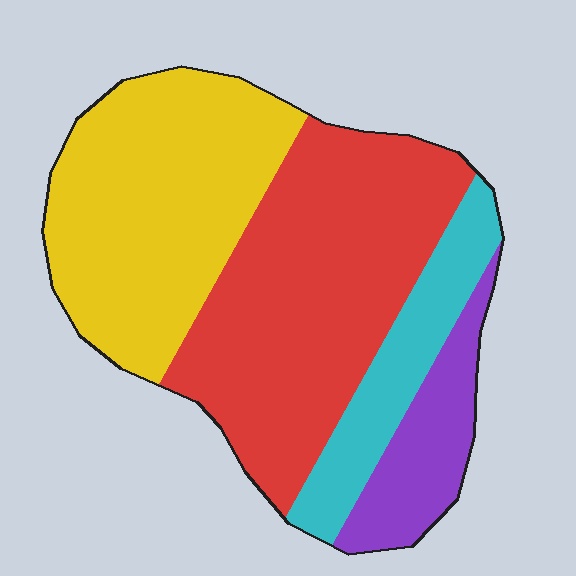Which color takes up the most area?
Red, at roughly 40%.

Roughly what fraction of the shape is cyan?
Cyan covers roughly 15% of the shape.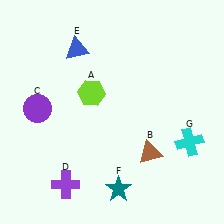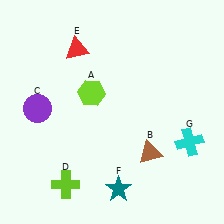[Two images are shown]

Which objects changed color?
D changed from purple to lime. E changed from blue to red.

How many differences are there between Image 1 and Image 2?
There are 2 differences between the two images.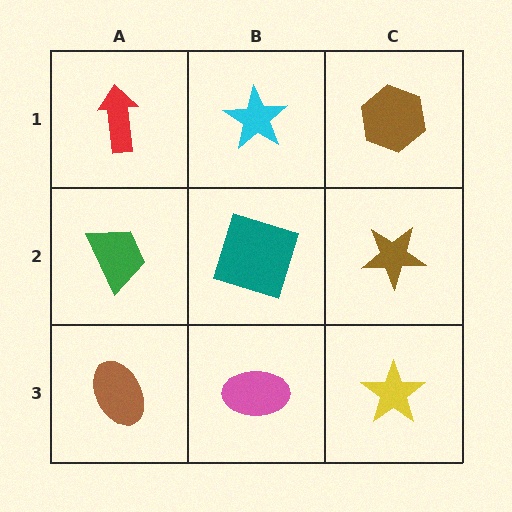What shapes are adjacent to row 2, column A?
A red arrow (row 1, column A), a brown ellipse (row 3, column A), a teal square (row 2, column B).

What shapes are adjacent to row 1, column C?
A brown star (row 2, column C), a cyan star (row 1, column B).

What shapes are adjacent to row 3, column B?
A teal square (row 2, column B), a brown ellipse (row 3, column A), a yellow star (row 3, column C).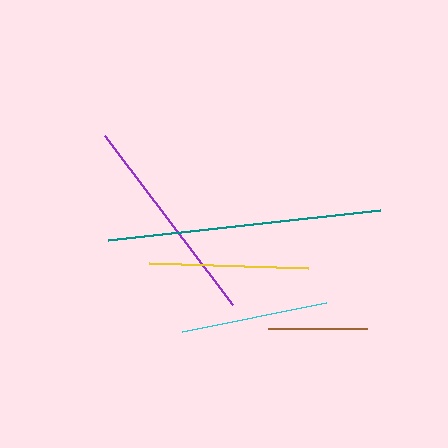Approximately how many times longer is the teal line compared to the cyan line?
The teal line is approximately 1.9 times the length of the cyan line.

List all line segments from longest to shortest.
From longest to shortest: teal, purple, yellow, cyan, brown.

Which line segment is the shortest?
The brown line is the shortest at approximately 99 pixels.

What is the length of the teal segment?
The teal segment is approximately 274 pixels long.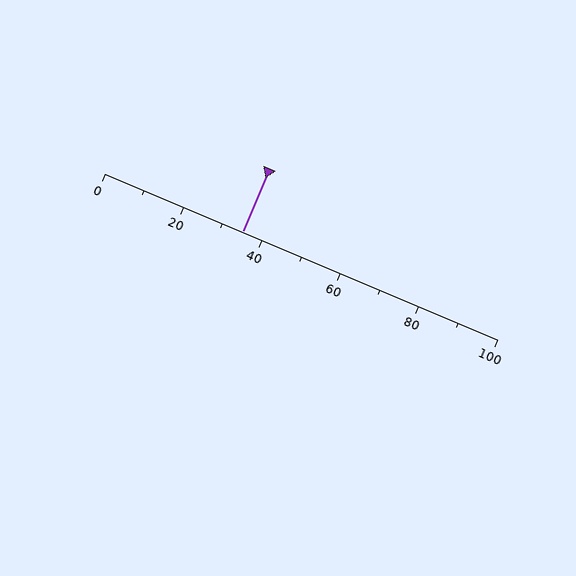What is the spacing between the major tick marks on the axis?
The major ticks are spaced 20 apart.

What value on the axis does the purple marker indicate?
The marker indicates approximately 35.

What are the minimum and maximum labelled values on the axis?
The axis runs from 0 to 100.